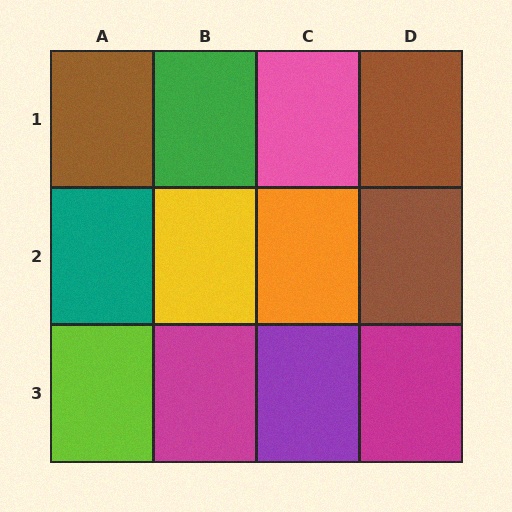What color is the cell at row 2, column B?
Yellow.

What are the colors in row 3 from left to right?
Lime, magenta, purple, magenta.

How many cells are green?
1 cell is green.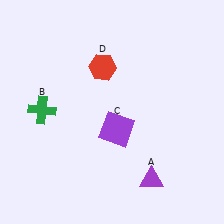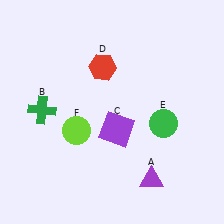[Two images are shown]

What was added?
A green circle (E), a lime circle (F) were added in Image 2.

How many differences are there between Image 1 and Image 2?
There are 2 differences between the two images.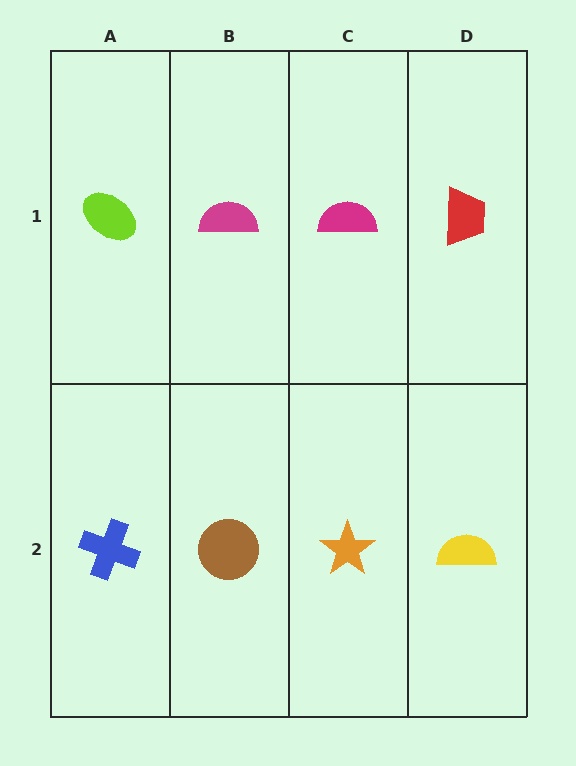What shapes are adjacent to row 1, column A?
A blue cross (row 2, column A), a magenta semicircle (row 1, column B).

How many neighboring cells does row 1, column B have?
3.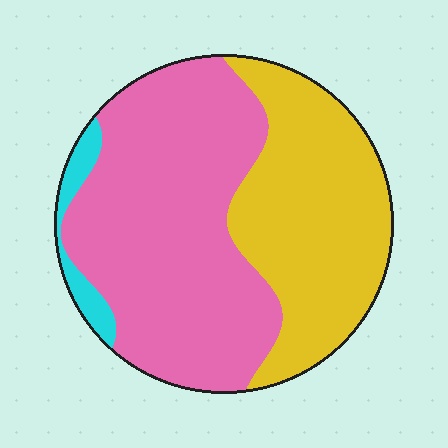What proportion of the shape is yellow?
Yellow covers 39% of the shape.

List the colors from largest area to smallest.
From largest to smallest: pink, yellow, cyan.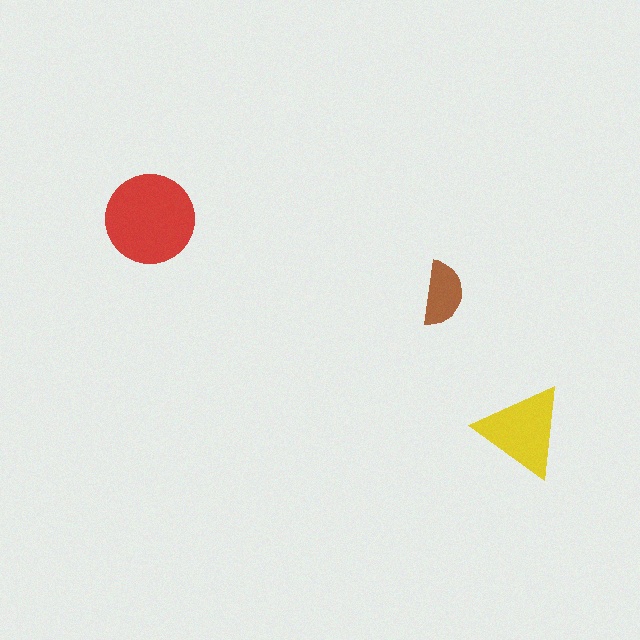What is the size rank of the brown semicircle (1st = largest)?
3rd.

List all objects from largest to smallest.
The red circle, the yellow triangle, the brown semicircle.